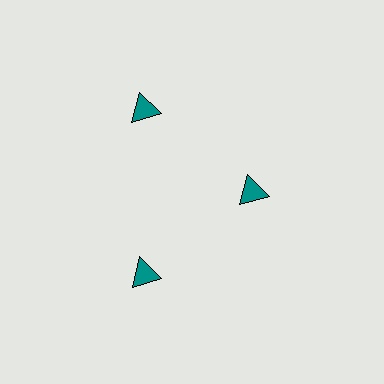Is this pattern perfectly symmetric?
No. The 3 teal triangles are arranged in a ring, but one element near the 3 o'clock position is pulled inward toward the center, breaking the 3-fold rotational symmetry.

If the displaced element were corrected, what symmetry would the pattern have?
It would have 3-fold rotational symmetry — the pattern would map onto itself every 120 degrees.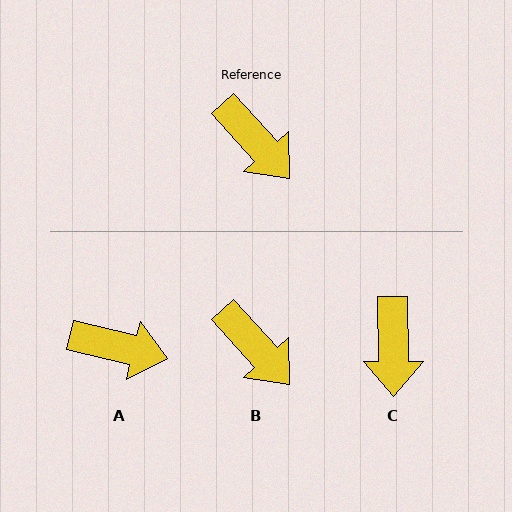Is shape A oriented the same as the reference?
No, it is off by about 35 degrees.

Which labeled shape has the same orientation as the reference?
B.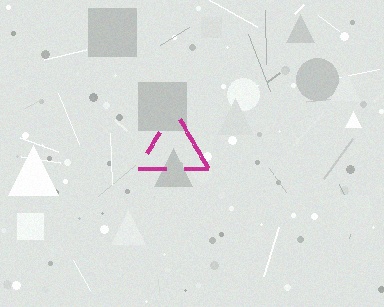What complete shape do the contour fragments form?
The contour fragments form a triangle.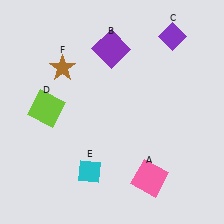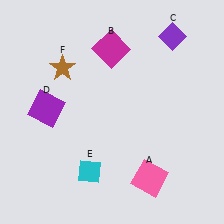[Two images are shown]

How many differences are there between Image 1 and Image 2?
There are 2 differences between the two images.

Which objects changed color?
B changed from purple to magenta. D changed from lime to purple.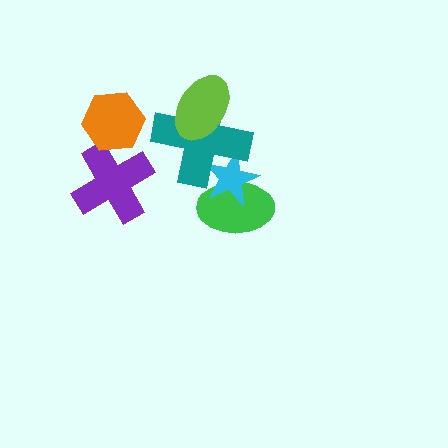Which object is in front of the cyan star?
The teal cross is in front of the cyan star.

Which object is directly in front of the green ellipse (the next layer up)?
The cyan star is directly in front of the green ellipse.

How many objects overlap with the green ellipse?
2 objects overlap with the green ellipse.